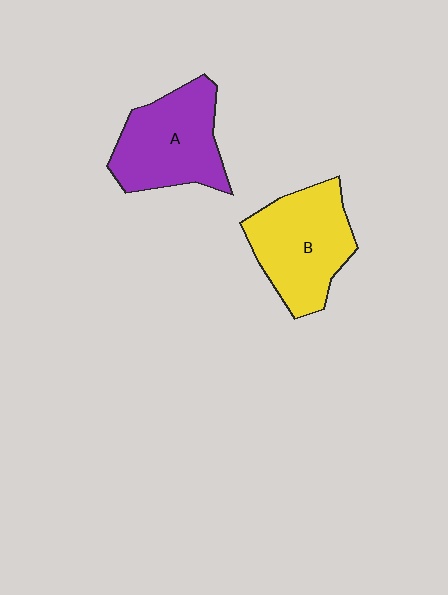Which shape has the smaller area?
Shape A (purple).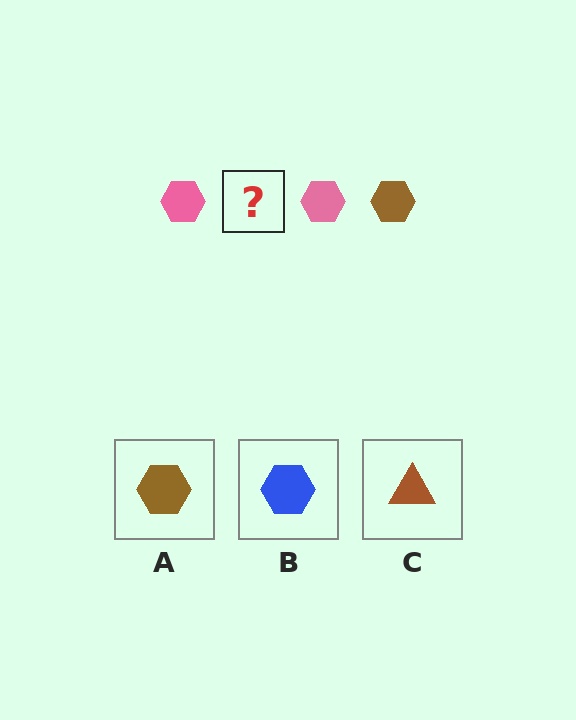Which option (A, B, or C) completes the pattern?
A.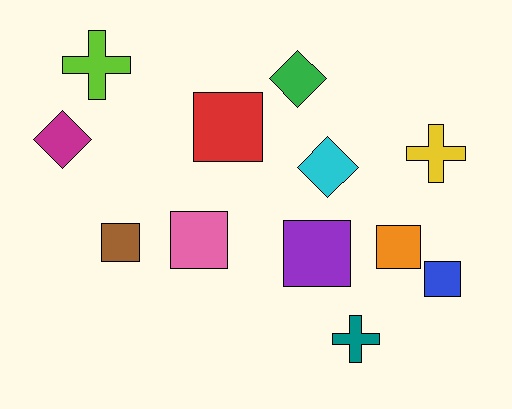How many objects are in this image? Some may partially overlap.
There are 12 objects.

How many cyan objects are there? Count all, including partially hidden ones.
There is 1 cyan object.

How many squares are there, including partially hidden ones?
There are 6 squares.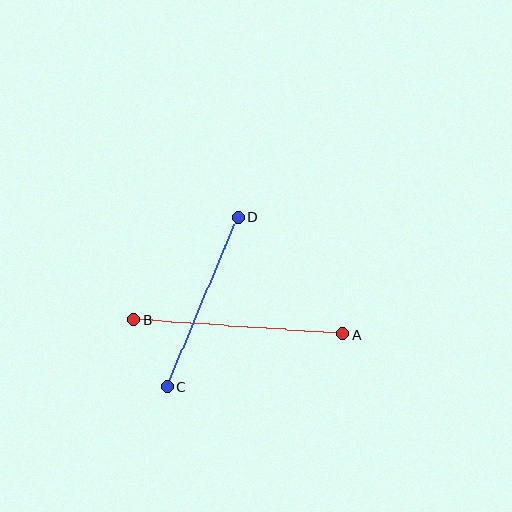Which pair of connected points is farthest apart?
Points A and B are farthest apart.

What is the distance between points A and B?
The distance is approximately 209 pixels.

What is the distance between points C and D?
The distance is approximately 184 pixels.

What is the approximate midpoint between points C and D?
The midpoint is at approximately (203, 302) pixels.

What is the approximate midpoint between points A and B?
The midpoint is at approximately (238, 327) pixels.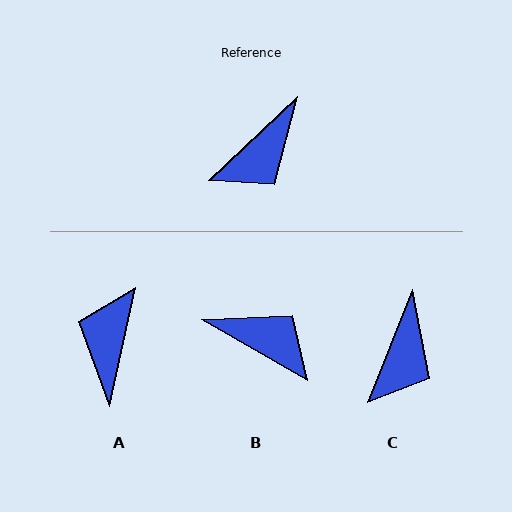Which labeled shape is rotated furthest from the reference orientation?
A, about 145 degrees away.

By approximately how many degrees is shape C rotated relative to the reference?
Approximately 25 degrees counter-clockwise.